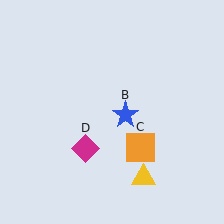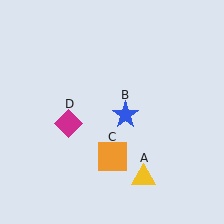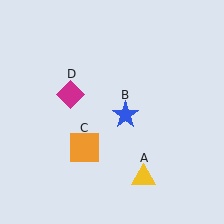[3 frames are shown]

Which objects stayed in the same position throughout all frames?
Yellow triangle (object A) and blue star (object B) remained stationary.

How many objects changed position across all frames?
2 objects changed position: orange square (object C), magenta diamond (object D).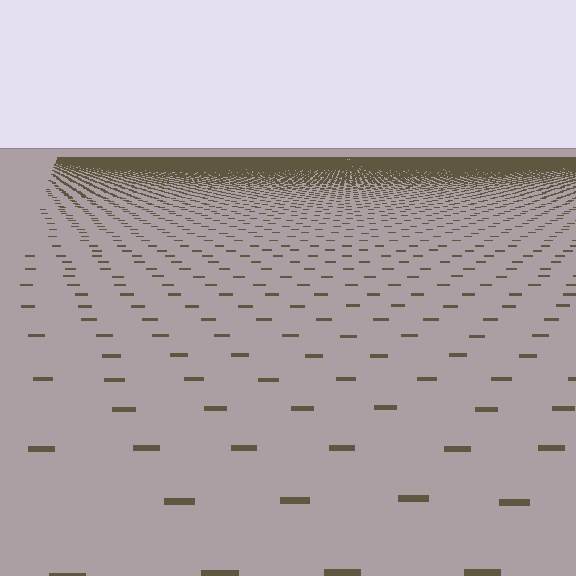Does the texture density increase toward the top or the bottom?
Density increases toward the top.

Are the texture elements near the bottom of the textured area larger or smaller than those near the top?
Larger. Near the bottom, elements are closer to the viewer and appear at a bigger on-screen size.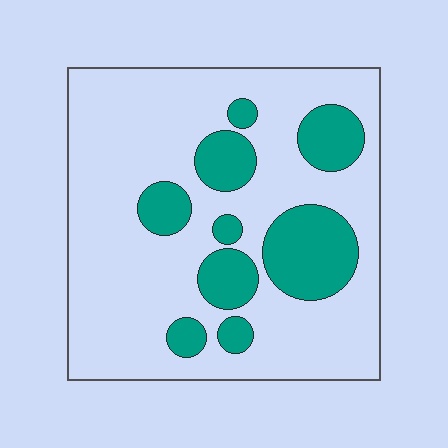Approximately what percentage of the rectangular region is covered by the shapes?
Approximately 25%.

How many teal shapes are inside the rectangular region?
9.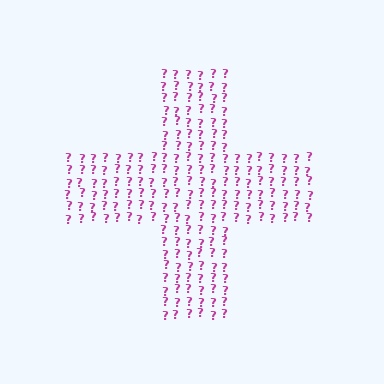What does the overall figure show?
The overall figure shows a cross.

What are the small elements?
The small elements are question marks.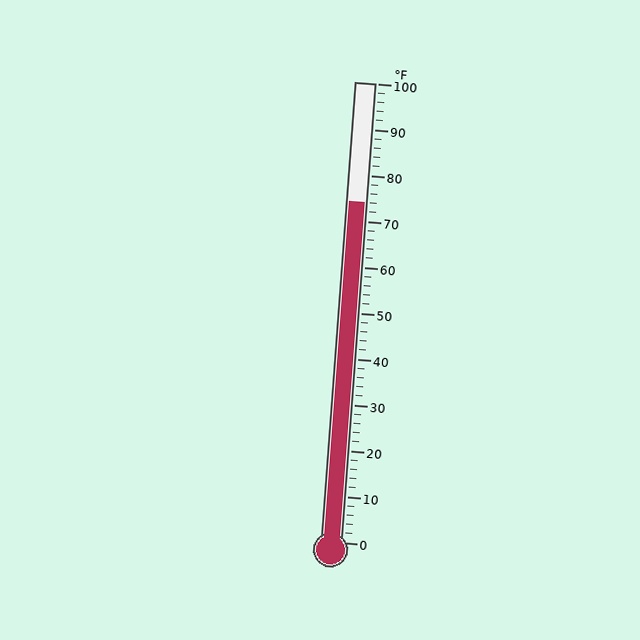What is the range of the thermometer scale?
The thermometer scale ranges from 0°F to 100°F.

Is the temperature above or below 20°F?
The temperature is above 20°F.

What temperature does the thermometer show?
The thermometer shows approximately 74°F.